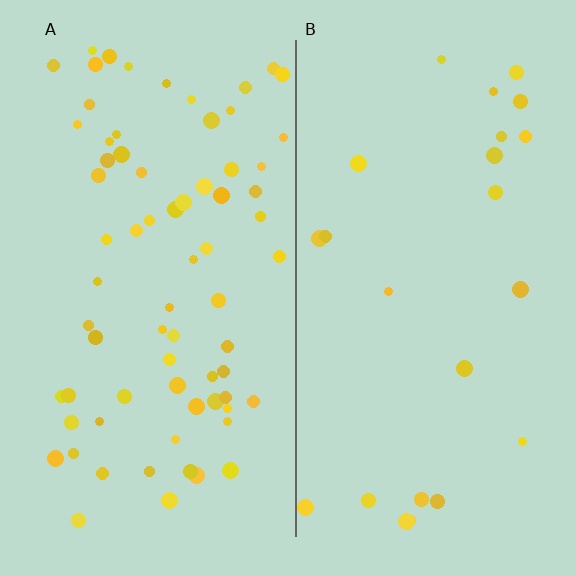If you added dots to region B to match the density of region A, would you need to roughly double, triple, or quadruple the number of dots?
Approximately triple.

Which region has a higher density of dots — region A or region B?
A (the left).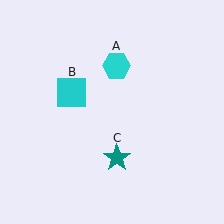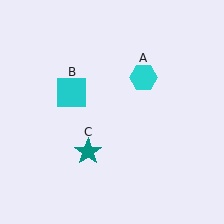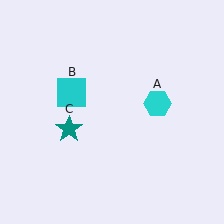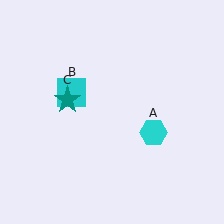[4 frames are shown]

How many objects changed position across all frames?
2 objects changed position: cyan hexagon (object A), teal star (object C).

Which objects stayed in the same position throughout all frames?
Cyan square (object B) remained stationary.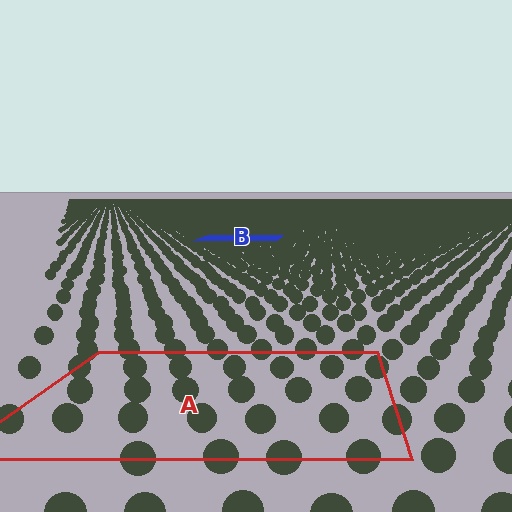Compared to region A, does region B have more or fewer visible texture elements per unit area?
Region B has more texture elements per unit area — they are packed more densely because it is farther away.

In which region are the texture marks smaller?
The texture marks are smaller in region B, because it is farther away.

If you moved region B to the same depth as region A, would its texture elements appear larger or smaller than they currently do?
They would appear larger. At a closer depth, the same texture elements are projected at a bigger on-screen size.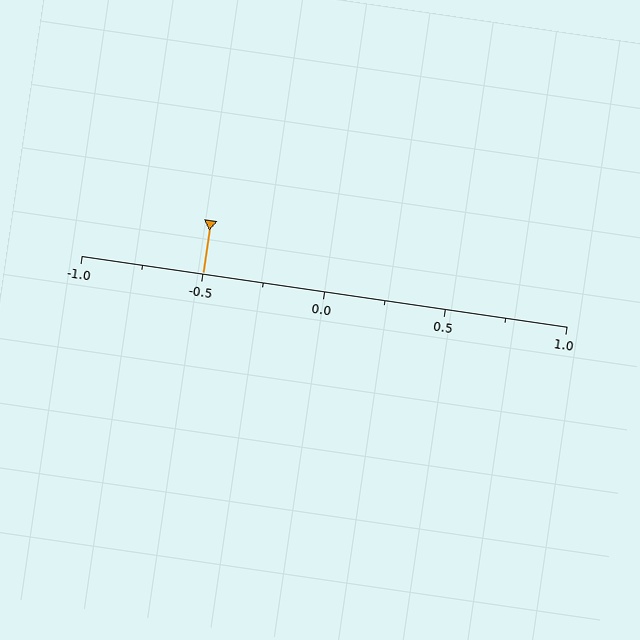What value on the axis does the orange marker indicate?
The marker indicates approximately -0.5.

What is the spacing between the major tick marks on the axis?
The major ticks are spaced 0.5 apart.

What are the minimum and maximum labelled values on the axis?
The axis runs from -1.0 to 1.0.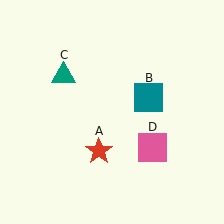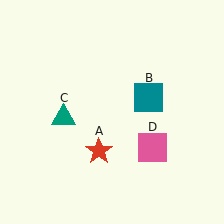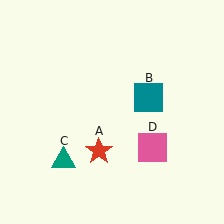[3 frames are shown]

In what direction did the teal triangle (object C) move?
The teal triangle (object C) moved down.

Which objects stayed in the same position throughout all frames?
Red star (object A) and teal square (object B) and pink square (object D) remained stationary.